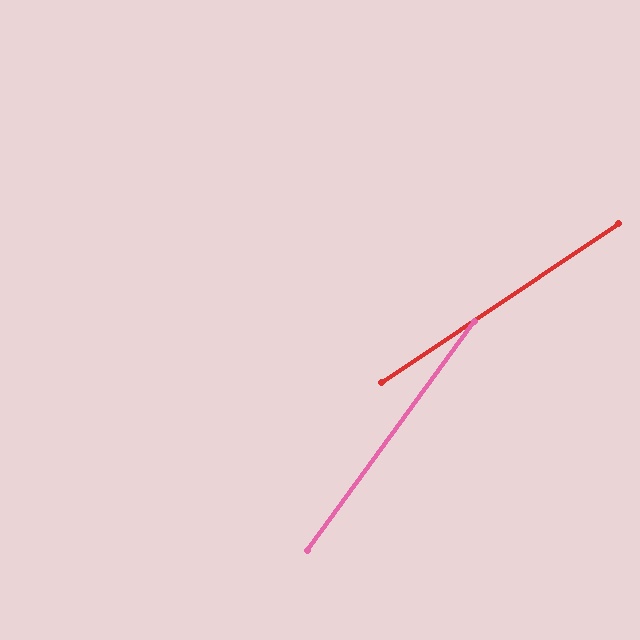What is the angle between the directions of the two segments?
Approximately 20 degrees.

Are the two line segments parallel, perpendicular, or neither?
Neither parallel nor perpendicular — they differ by about 20°.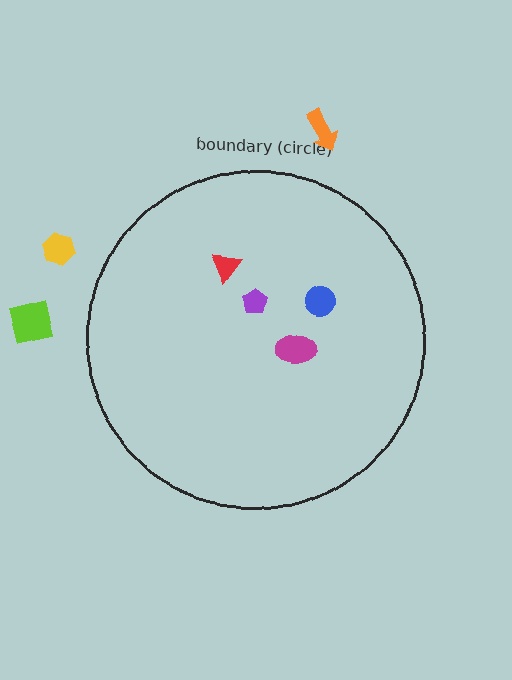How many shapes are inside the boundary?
4 inside, 3 outside.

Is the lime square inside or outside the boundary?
Outside.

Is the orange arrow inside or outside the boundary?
Outside.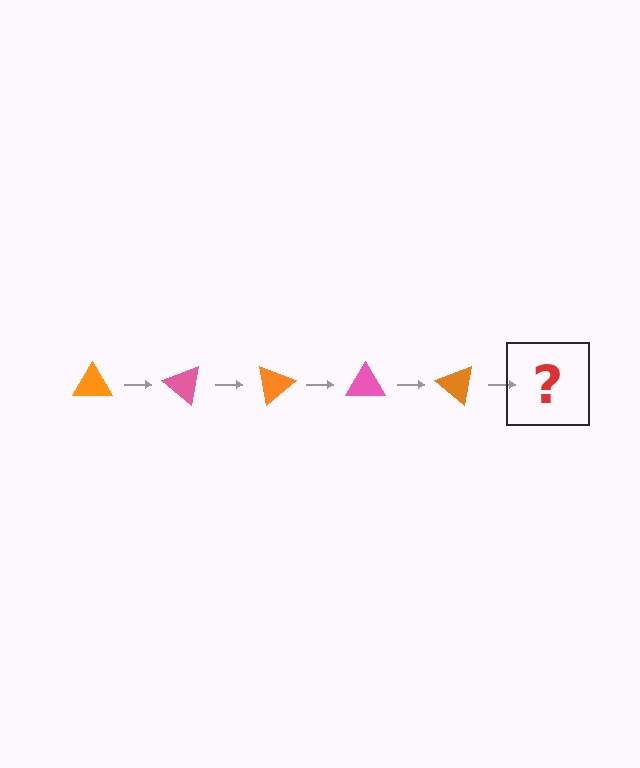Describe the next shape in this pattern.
It should be a pink triangle, rotated 200 degrees from the start.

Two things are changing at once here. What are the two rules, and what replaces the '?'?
The two rules are that it rotates 40 degrees each step and the color cycles through orange and pink. The '?' should be a pink triangle, rotated 200 degrees from the start.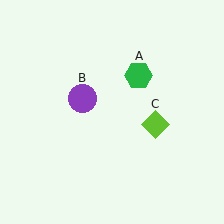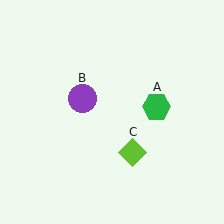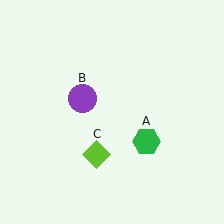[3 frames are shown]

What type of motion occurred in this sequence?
The green hexagon (object A), lime diamond (object C) rotated clockwise around the center of the scene.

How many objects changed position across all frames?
2 objects changed position: green hexagon (object A), lime diamond (object C).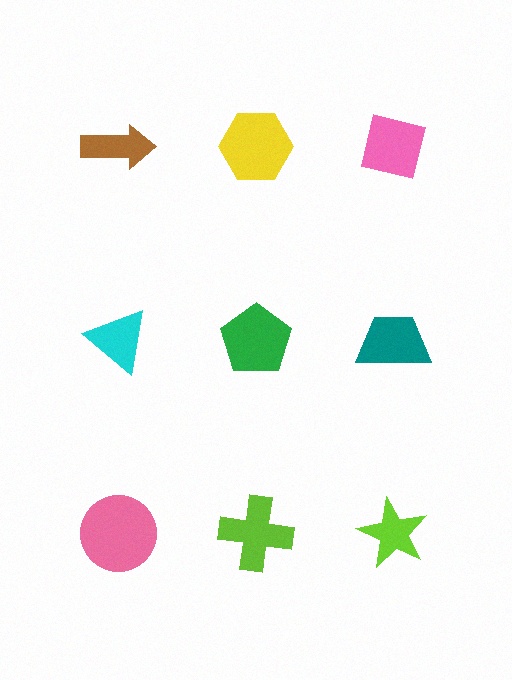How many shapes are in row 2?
3 shapes.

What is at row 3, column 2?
A lime cross.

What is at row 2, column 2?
A green pentagon.